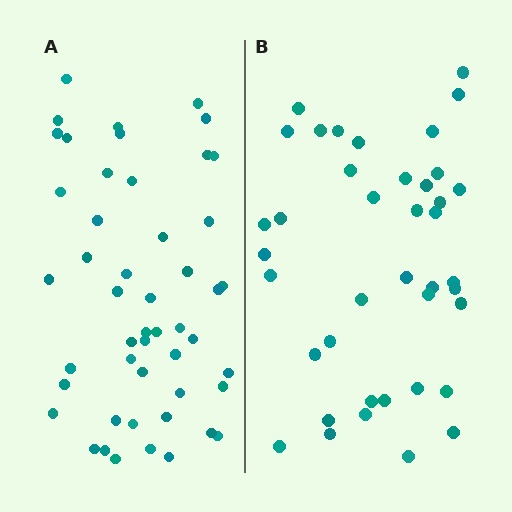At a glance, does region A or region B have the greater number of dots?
Region A (the left region) has more dots.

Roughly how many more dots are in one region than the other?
Region A has roughly 8 or so more dots than region B.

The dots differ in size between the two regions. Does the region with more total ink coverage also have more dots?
No. Region B has more total ink coverage because its dots are larger, but region A actually contains more individual dots. Total area can be misleading — the number of items is what matters here.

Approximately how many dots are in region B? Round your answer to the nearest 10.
About 40 dots.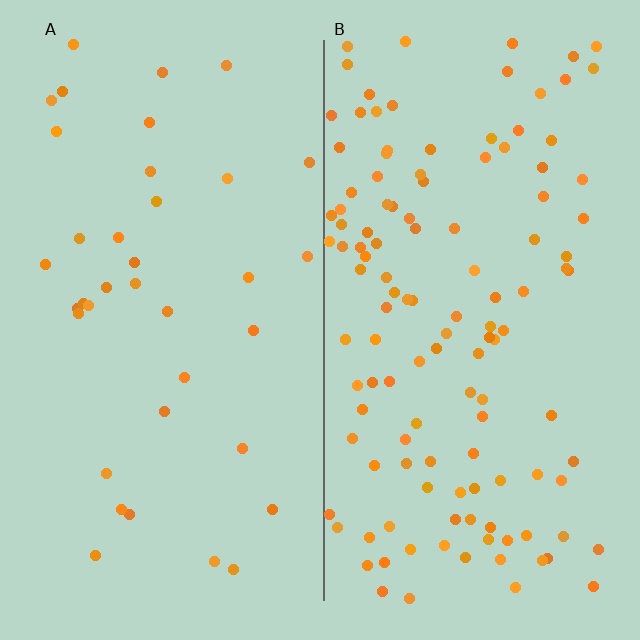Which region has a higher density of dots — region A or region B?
B (the right).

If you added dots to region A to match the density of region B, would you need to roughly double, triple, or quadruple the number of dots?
Approximately triple.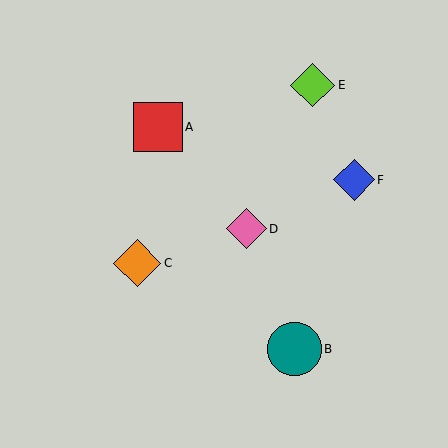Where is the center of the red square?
The center of the red square is at (158, 127).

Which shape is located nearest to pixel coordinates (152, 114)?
The red square (labeled A) at (158, 127) is nearest to that location.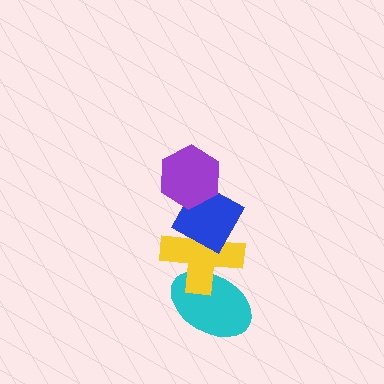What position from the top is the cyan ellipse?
The cyan ellipse is 4th from the top.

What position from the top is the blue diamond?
The blue diamond is 2nd from the top.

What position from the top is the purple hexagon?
The purple hexagon is 1st from the top.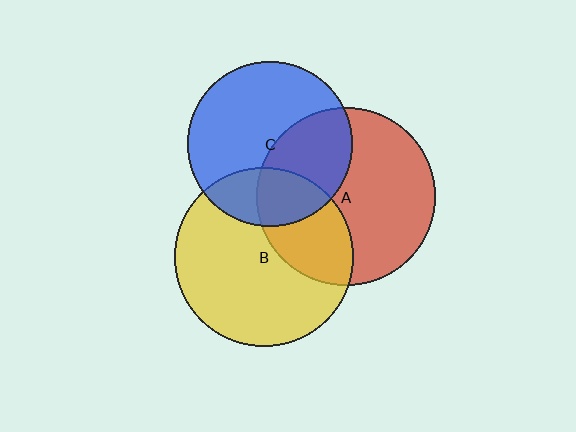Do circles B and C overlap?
Yes.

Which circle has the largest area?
Circle B (yellow).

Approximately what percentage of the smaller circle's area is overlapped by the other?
Approximately 25%.